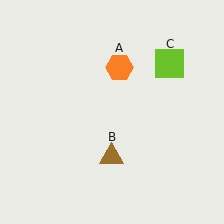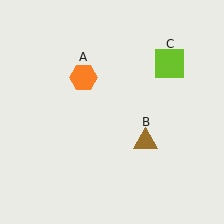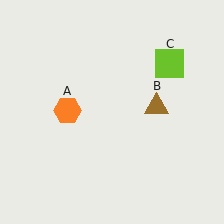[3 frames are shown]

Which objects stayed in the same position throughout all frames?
Lime square (object C) remained stationary.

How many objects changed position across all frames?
2 objects changed position: orange hexagon (object A), brown triangle (object B).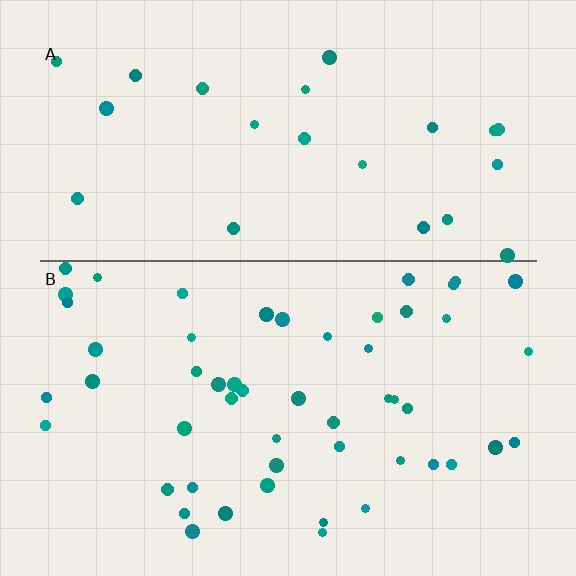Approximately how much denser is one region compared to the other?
Approximately 2.2× — region B over region A.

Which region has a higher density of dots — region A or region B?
B (the bottom).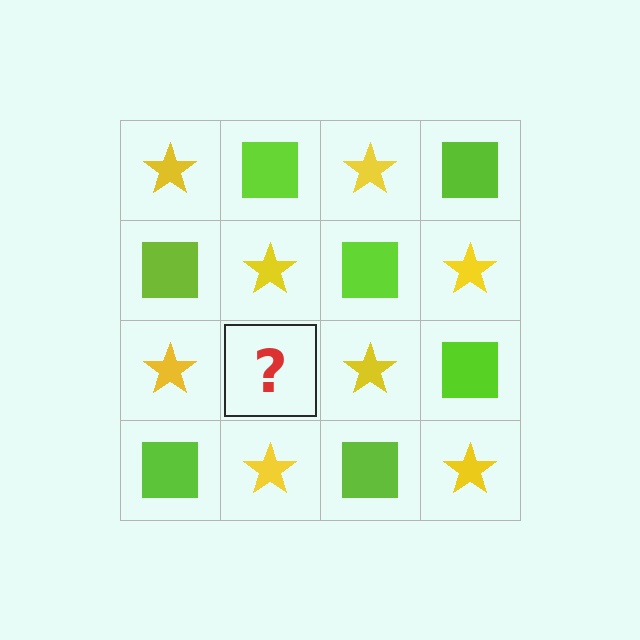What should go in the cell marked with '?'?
The missing cell should contain a lime square.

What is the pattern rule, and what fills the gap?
The rule is that it alternates yellow star and lime square in a checkerboard pattern. The gap should be filled with a lime square.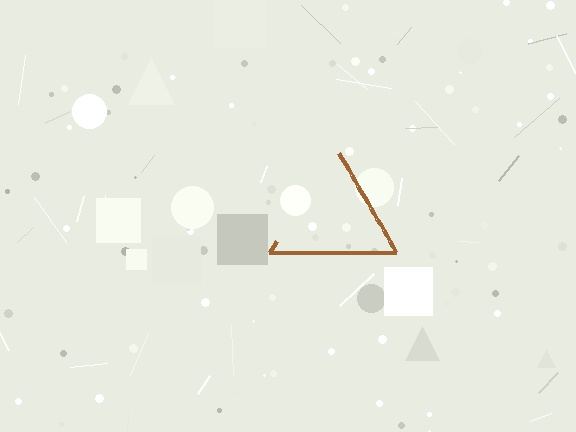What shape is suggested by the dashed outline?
The dashed outline suggests a triangle.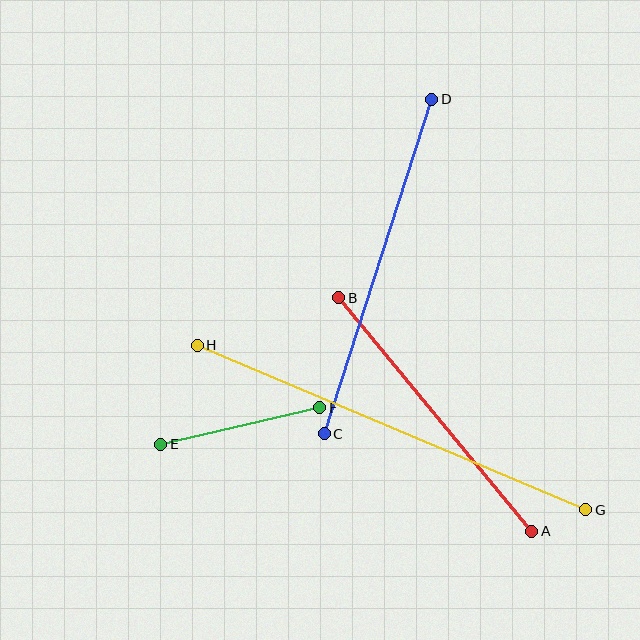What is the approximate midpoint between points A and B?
The midpoint is at approximately (435, 414) pixels.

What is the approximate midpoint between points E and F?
The midpoint is at approximately (240, 426) pixels.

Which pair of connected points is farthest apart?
Points G and H are farthest apart.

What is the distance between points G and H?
The distance is approximately 422 pixels.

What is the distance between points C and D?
The distance is approximately 352 pixels.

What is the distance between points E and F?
The distance is approximately 163 pixels.